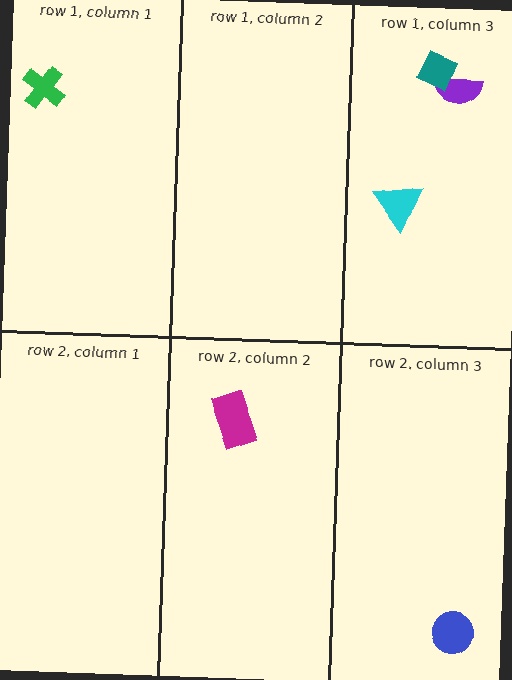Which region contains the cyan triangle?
The row 1, column 3 region.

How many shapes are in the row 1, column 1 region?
1.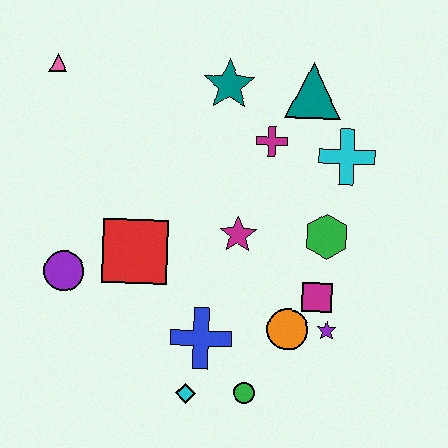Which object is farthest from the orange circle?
The pink triangle is farthest from the orange circle.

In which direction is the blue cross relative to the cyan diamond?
The blue cross is above the cyan diamond.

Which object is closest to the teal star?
The magenta cross is closest to the teal star.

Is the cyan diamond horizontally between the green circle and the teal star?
No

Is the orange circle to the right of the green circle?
Yes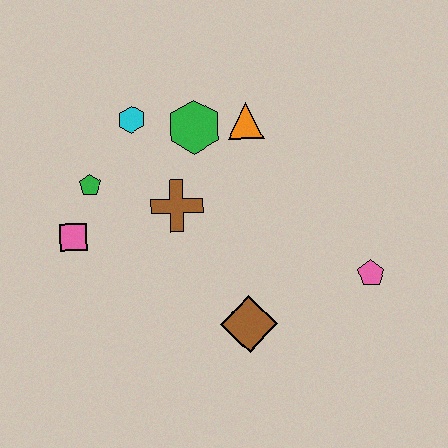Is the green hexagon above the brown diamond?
Yes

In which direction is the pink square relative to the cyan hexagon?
The pink square is below the cyan hexagon.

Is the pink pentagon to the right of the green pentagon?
Yes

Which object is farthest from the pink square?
The pink pentagon is farthest from the pink square.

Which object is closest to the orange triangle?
The green hexagon is closest to the orange triangle.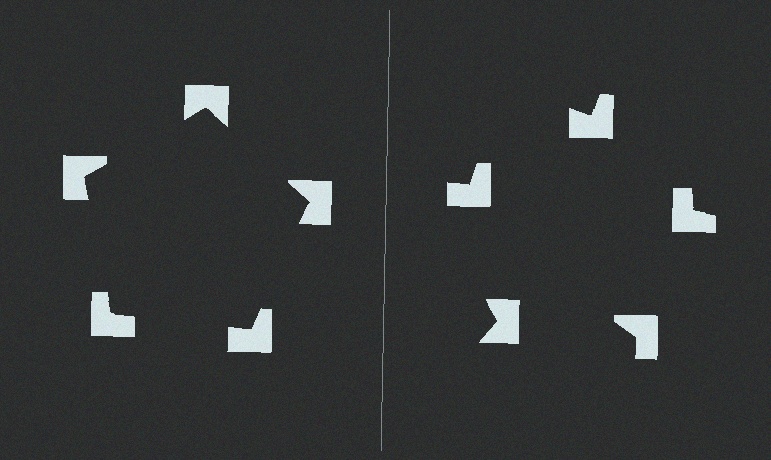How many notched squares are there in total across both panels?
10 — 5 on each side.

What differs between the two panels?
The notched squares are positioned identically on both sides; only the wedge orientations differ. On the left they align to a pentagon; on the right they are misaligned.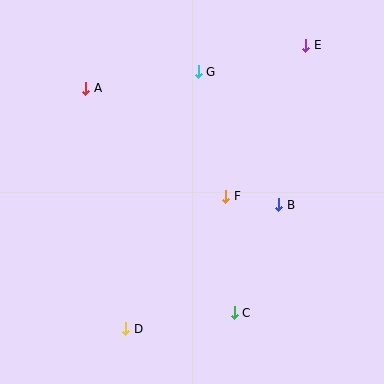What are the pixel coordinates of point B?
Point B is at (279, 205).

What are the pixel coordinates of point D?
Point D is at (126, 329).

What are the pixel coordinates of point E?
Point E is at (306, 45).